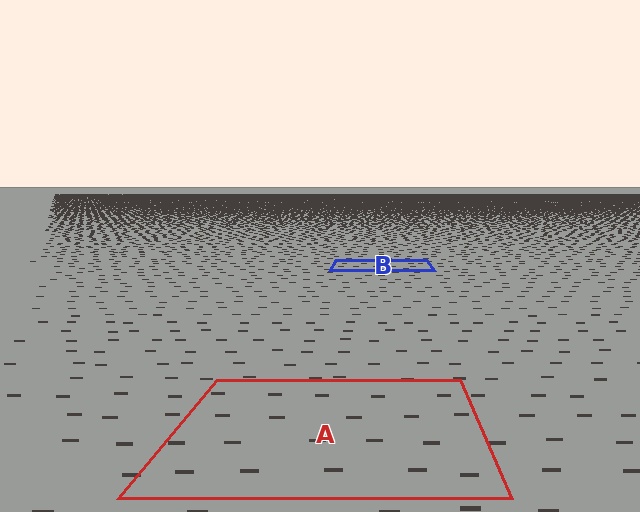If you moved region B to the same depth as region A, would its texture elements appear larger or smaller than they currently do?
They would appear larger. At a closer depth, the same texture elements are projected at a bigger on-screen size.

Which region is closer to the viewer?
Region A is closer. The texture elements there are larger and more spread out.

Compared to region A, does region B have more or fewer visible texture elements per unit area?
Region B has more texture elements per unit area — they are packed more densely because it is farther away.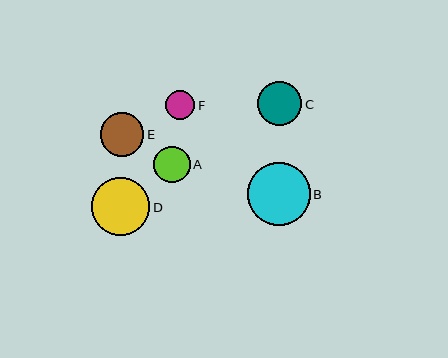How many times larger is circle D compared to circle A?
Circle D is approximately 1.6 times the size of circle A.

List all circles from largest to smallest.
From largest to smallest: B, D, C, E, A, F.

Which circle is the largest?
Circle B is the largest with a size of approximately 63 pixels.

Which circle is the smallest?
Circle F is the smallest with a size of approximately 29 pixels.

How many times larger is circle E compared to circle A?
Circle E is approximately 1.2 times the size of circle A.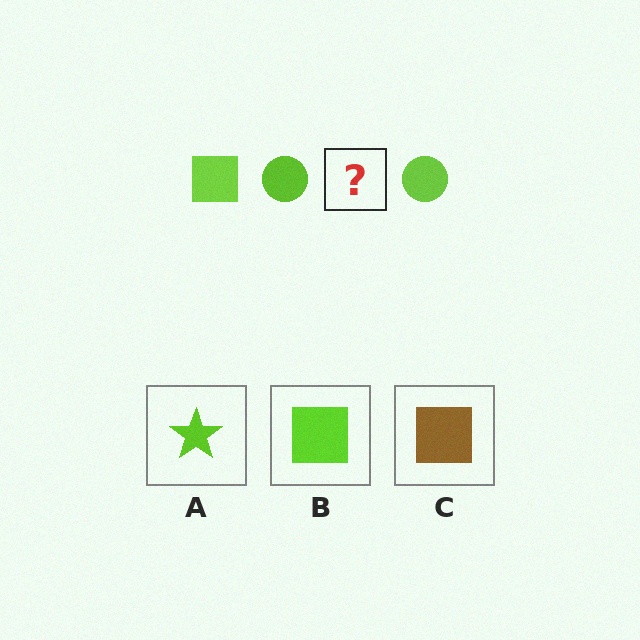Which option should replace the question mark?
Option B.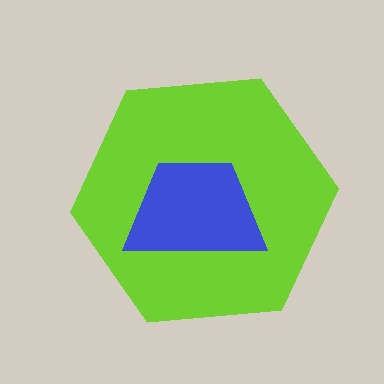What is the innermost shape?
The blue trapezoid.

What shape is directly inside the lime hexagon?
The blue trapezoid.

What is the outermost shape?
The lime hexagon.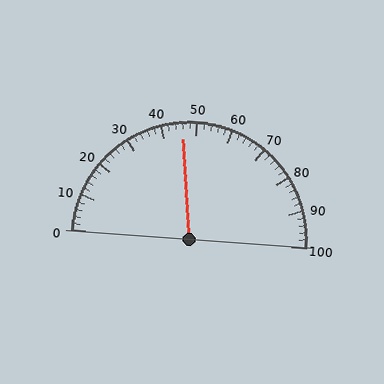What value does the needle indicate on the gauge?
The needle indicates approximately 46.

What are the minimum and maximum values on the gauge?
The gauge ranges from 0 to 100.